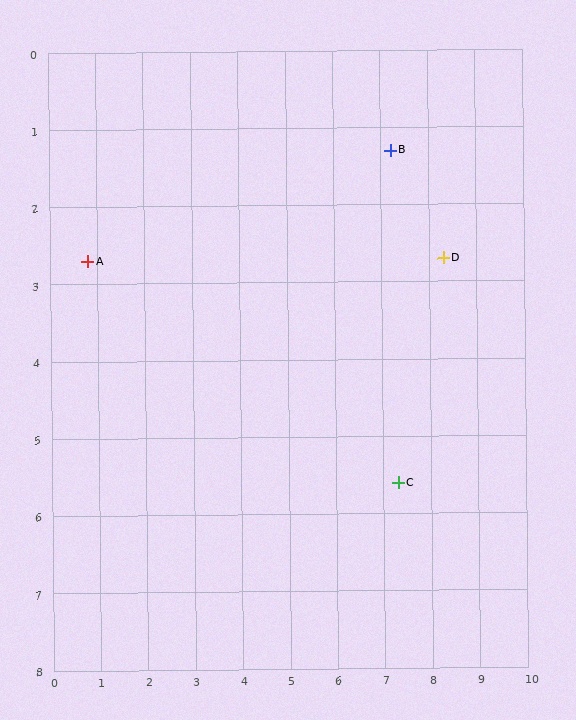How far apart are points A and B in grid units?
Points A and B are about 6.6 grid units apart.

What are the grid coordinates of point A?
Point A is at approximately (0.8, 2.7).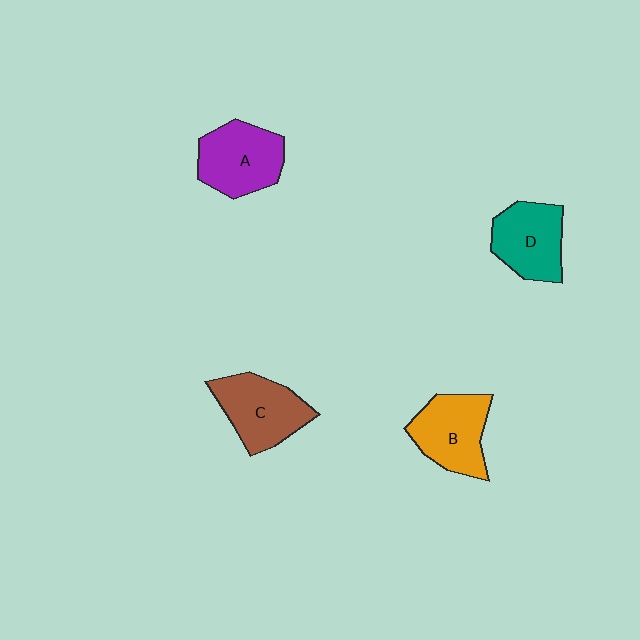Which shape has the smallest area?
Shape D (teal).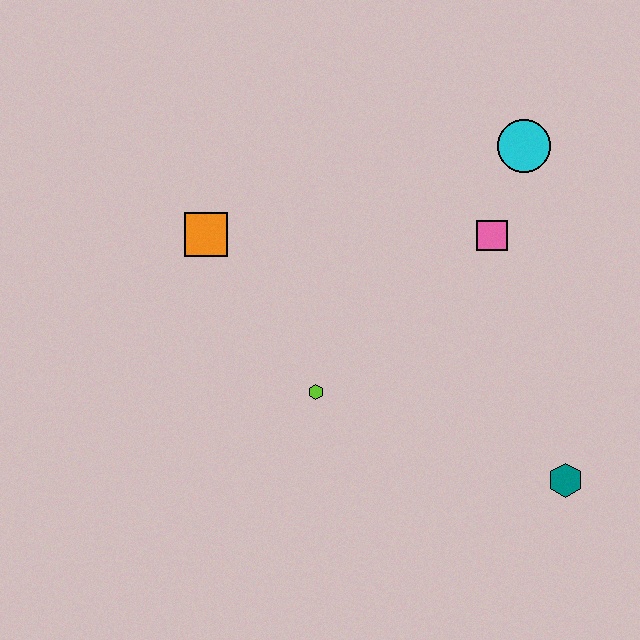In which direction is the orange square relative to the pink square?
The orange square is to the left of the pink square.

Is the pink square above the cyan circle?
No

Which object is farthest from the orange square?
The teal hexagon is farthest from the orange square.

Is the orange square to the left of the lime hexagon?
Yes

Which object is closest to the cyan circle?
The pink square is closest to the cyan circle.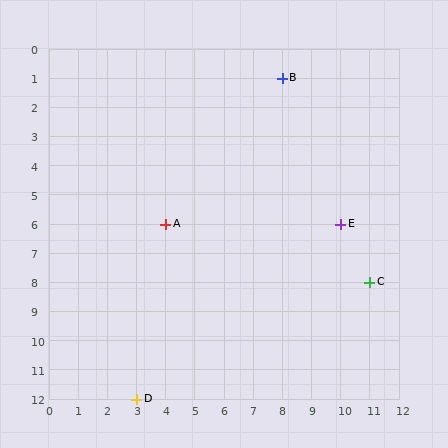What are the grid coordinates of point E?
Point E is at grid coordinates (10, 6).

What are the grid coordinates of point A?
Point A is at grid coordinates (4, 6).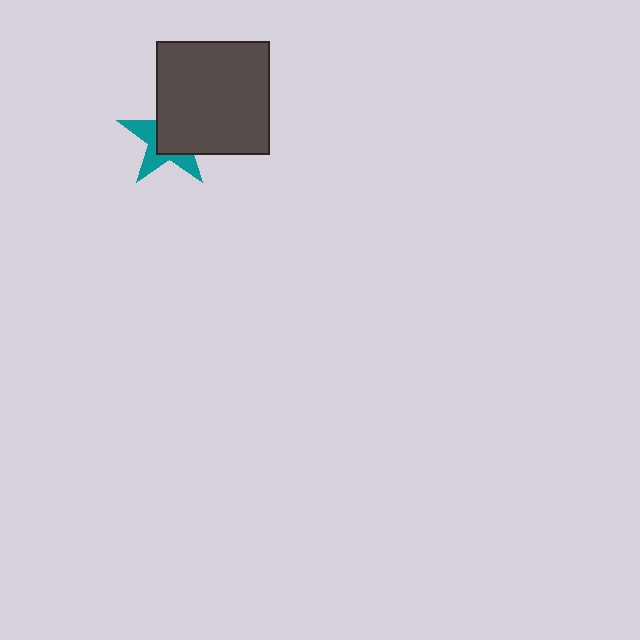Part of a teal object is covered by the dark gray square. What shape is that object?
It is a star.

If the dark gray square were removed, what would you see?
You would see the complete teal star.